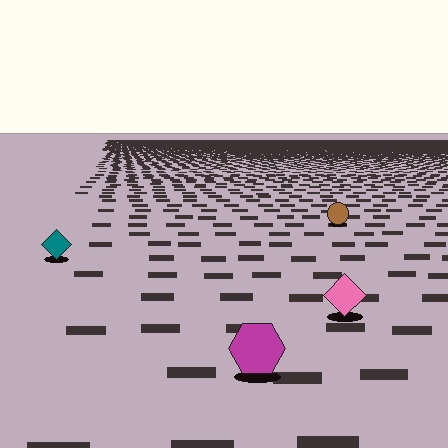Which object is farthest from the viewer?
The brown circle is farthest from the viewer. It appears smaller and the ground texture around it is denser.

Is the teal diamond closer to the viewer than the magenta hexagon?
No. The magenta hexagon is closer — you can tell from the texture gradient: the ground texture is coarser near it.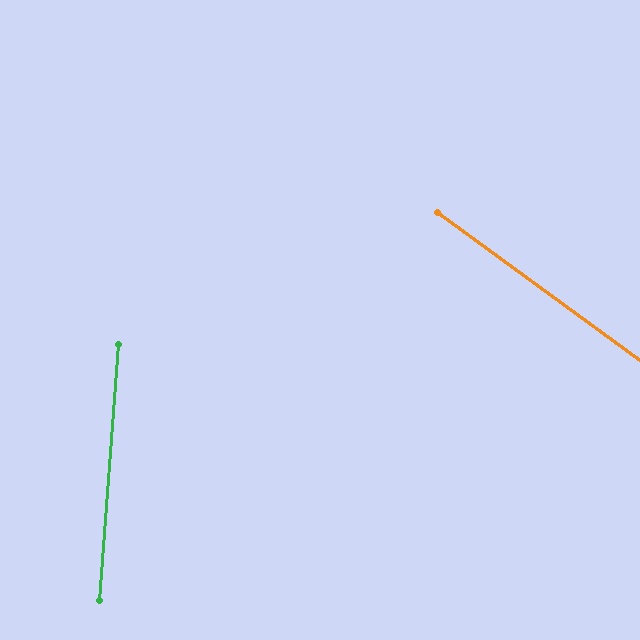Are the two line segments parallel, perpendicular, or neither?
Neither parallel nor perpendicular — they differ by about 58°.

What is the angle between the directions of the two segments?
Approximately 58 degrees.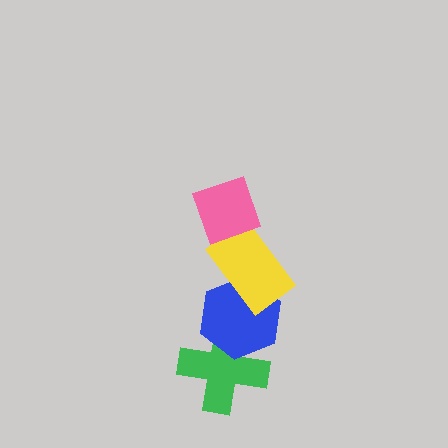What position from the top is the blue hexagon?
The blue hexagon is 3rd from the top.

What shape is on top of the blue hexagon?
The yellow rectangle is on top of the blue hexagon.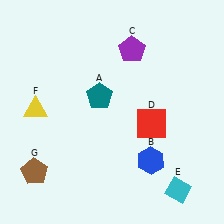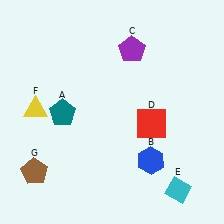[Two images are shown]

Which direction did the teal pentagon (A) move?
The teal pentagon (A) moved left.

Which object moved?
The teal pentagon (A) moved left.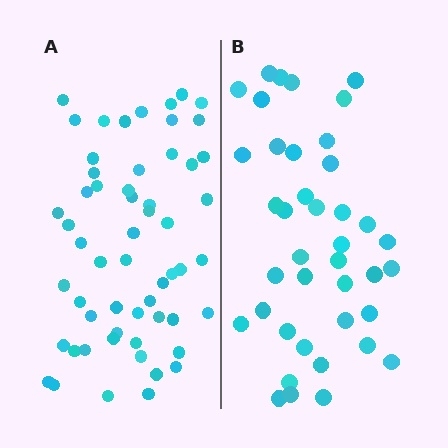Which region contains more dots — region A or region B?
Region A (the left region) has more dots.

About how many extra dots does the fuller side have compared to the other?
Region A has approximately 15 more dots than region B.